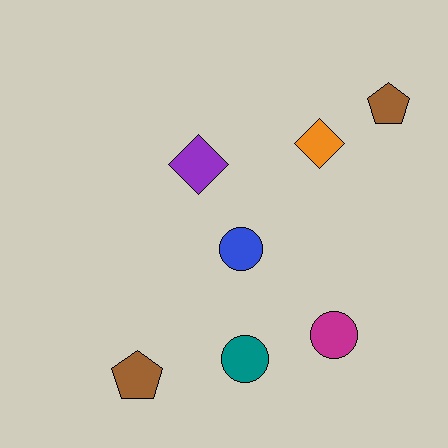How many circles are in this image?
There are 3 circles.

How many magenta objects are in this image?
There is 1 magenta object.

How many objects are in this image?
There are 7 objects.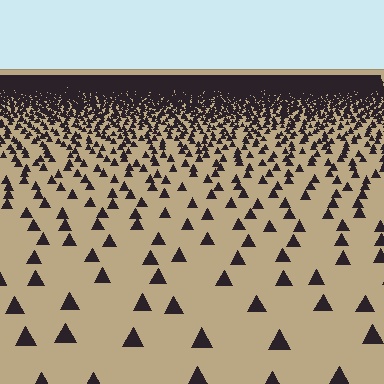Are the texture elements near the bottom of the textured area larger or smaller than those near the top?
Larger. Near the bottom, elements are closer to the viewer and appear at a bigger on-screen size.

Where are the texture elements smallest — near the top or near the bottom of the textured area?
Near the top.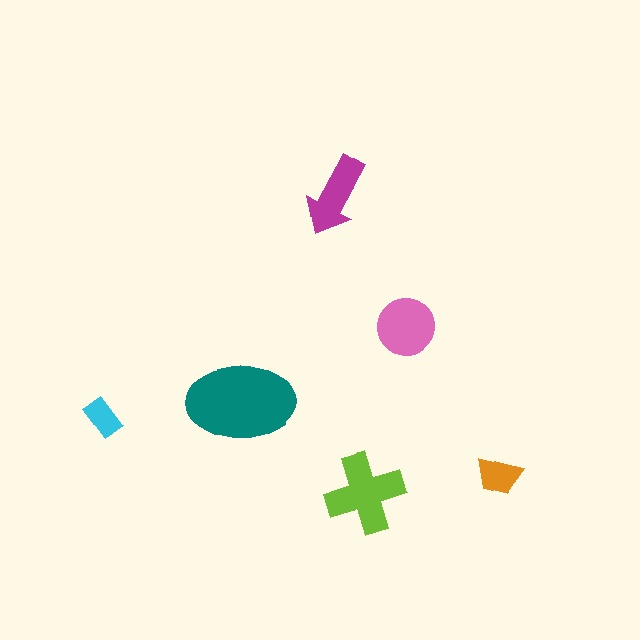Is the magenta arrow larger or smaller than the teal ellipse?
Smaller.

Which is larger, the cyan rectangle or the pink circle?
The pink circle.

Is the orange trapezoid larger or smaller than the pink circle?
Smaller.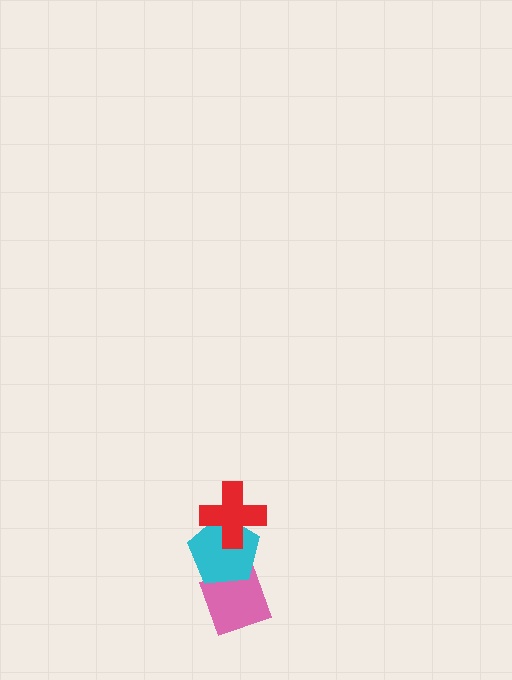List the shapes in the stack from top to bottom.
From top to bottom: the red cross, the cyan pentagon, the pink diamond.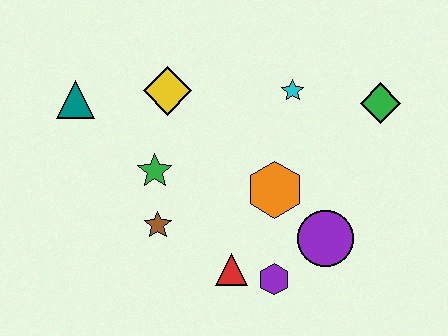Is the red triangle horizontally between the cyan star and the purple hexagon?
No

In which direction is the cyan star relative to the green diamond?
The cyan star is to the left of the green diamond.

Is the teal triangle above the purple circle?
Yes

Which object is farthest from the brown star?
The green diamond is farthest from the brown star.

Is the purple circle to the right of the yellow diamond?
Yes